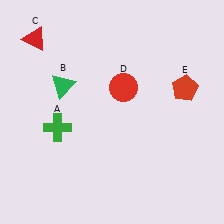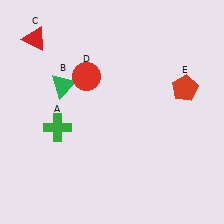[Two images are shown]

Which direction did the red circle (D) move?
The red circle (D) moved left.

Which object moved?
The red circle (D) moved left.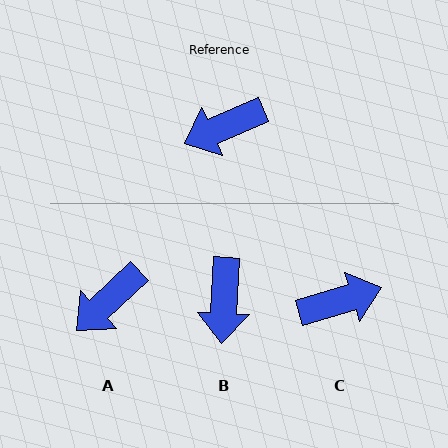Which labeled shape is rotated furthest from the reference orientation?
C, about 174 degrees away.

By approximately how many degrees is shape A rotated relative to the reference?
Approximately 20 degrees counter-clockwise.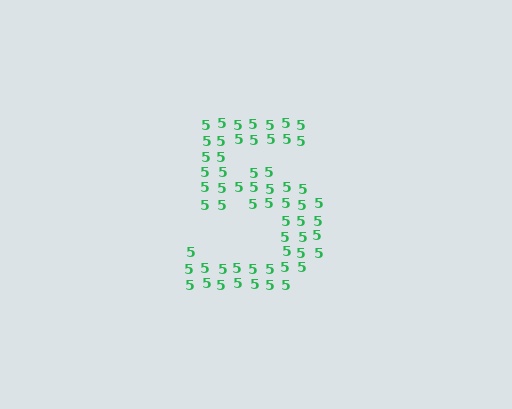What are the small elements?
The small elements are digit 5's.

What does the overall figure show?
The overall figure shows the digit 5.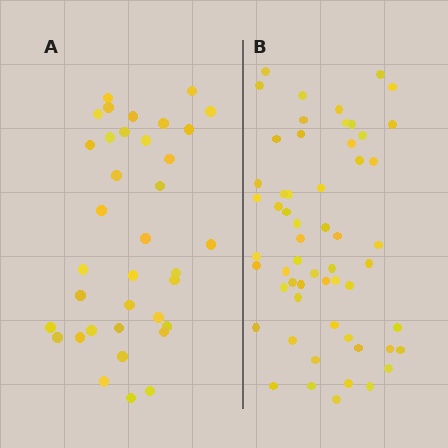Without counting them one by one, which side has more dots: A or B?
Region B (the right region) has more dots.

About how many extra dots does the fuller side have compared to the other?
Region B has approximately 20 more dots than region A.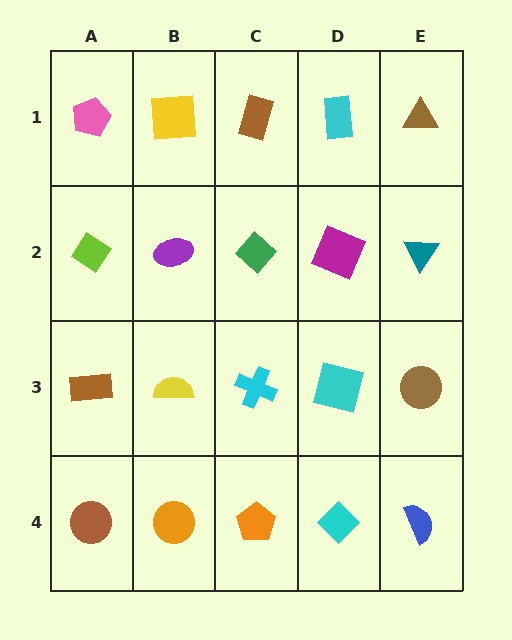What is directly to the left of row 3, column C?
A yellow semicircle.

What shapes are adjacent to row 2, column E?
A brown triangle (row 1, column E), a brown circle (row 3, column E), a magenta square (row 2, column D).